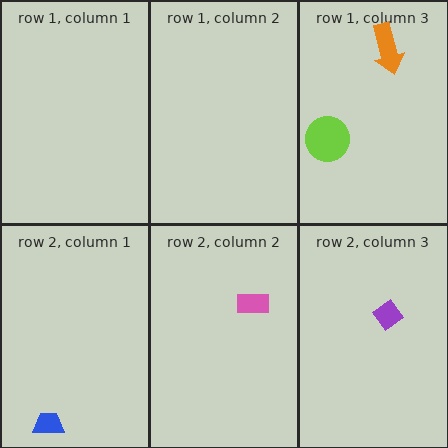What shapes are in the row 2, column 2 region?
The pink rectangle.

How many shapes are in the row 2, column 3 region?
1.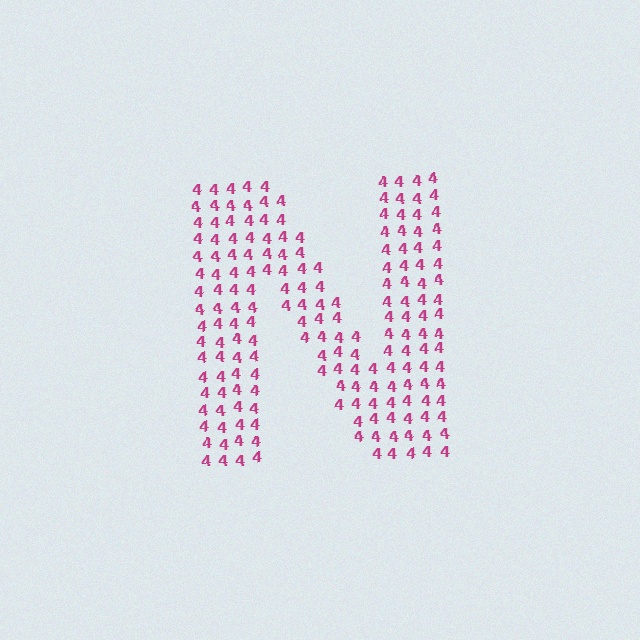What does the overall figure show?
The overall figure shows the letter N.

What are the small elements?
The small elements are digit 4's.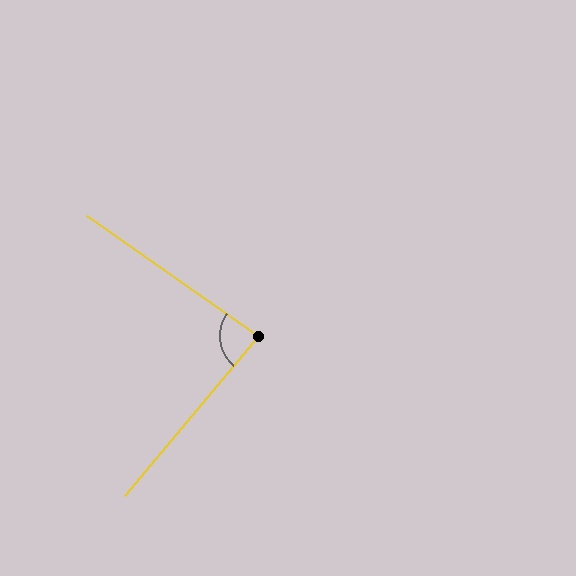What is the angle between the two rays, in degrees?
Approximately 85 degrees.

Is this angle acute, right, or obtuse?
It is acute.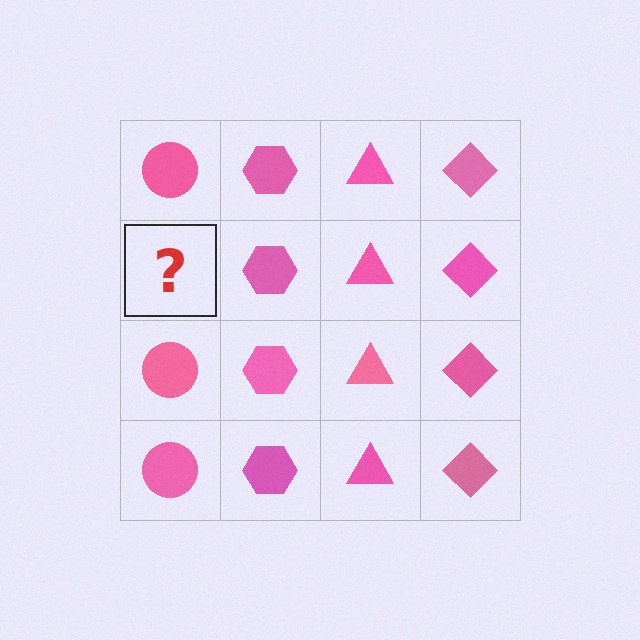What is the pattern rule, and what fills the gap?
The rule is that each column has a consistent shape. The gap should be filled with a pink circle.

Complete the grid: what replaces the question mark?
The question mark should be replaced with a pink circle.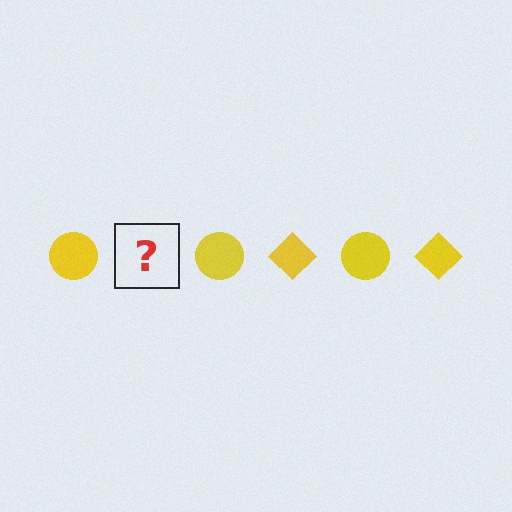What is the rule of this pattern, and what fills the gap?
The rule is that the pattern cycles through circle, diamond shapes in yellow. The gap should be filled with a yellow diamond.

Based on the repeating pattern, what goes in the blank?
The blank should be a yellow diamond.